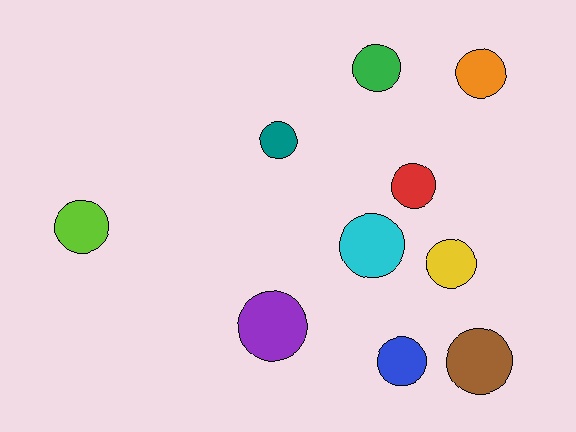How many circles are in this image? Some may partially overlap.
There are 10 circles.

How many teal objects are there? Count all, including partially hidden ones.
There is 1 teal object.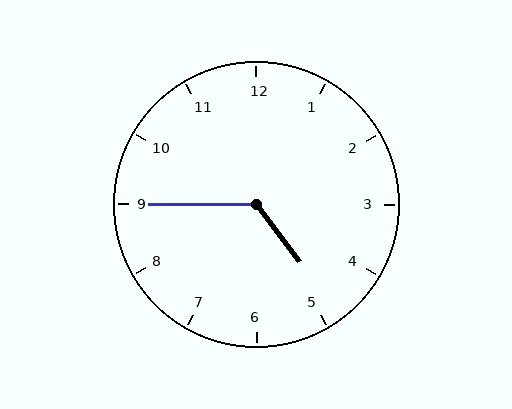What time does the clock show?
4:45.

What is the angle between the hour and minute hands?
Approximately 128 degrees.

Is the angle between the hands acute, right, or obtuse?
It is obtuse.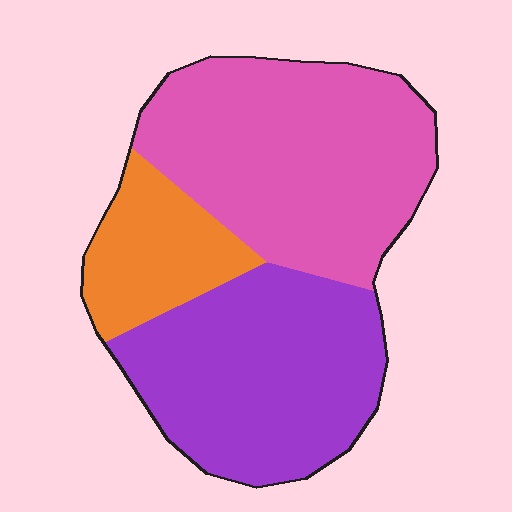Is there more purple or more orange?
Purple.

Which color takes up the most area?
Pink, at roughly 45%.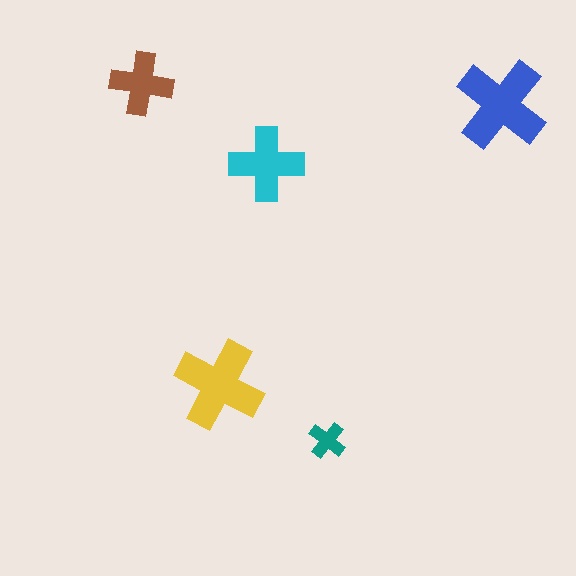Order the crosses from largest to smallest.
the blue one, the yellow one, the cyan one, the brown one, the teal one.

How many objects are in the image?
There are 5 objects in the image.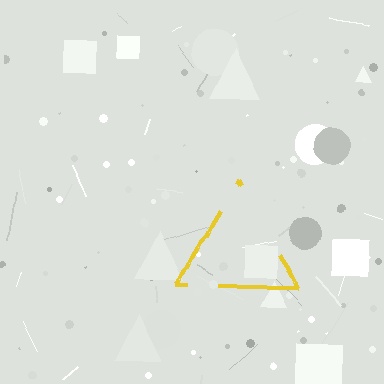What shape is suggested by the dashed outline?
The dashed outline suggests a triangle.